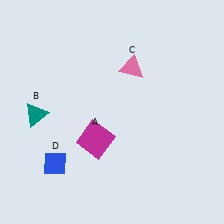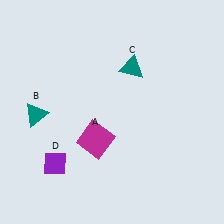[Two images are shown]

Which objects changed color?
C changed from pink to teal. D changed from blue to purple.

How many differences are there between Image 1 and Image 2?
There are 2 differences between the two images.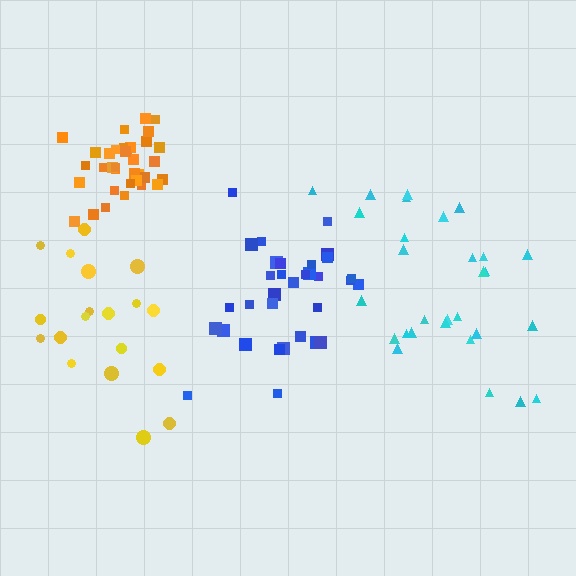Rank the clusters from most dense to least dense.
orange, blue, cyan, yellow.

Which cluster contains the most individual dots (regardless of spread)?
Orange (35).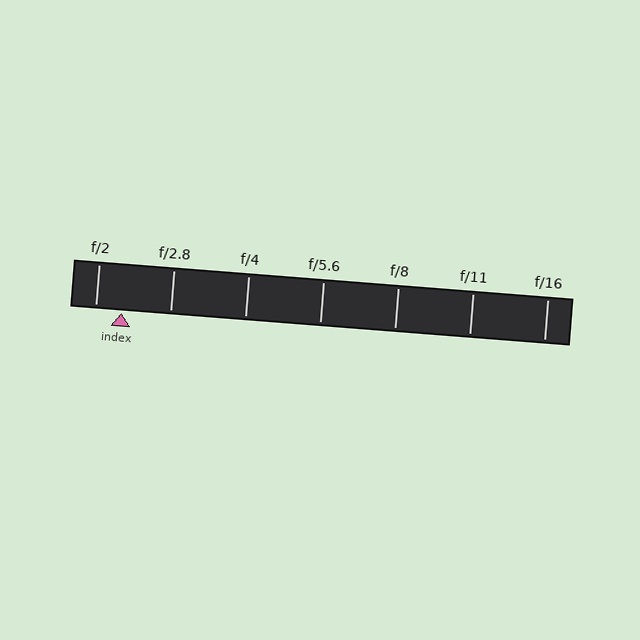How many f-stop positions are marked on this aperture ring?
There are 7 f-stop positions marked.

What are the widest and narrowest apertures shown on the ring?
The widest aperture shown is f/2 and the narrowest is f/16.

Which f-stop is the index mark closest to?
The index mark is closest to f/2.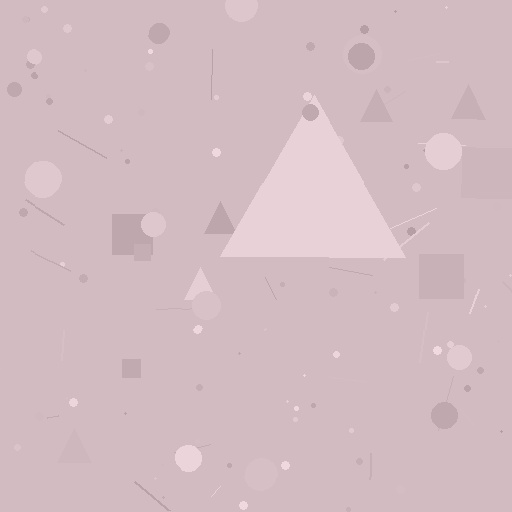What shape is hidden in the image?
A triangle is hidden in the image.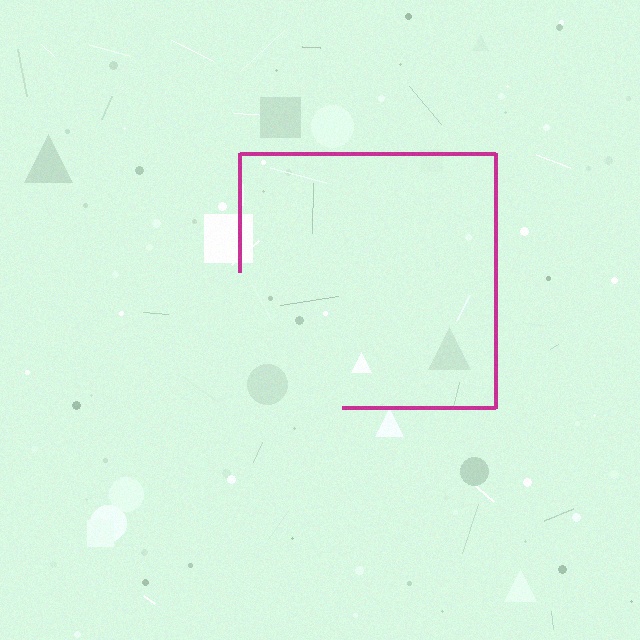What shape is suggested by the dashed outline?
The dashed outline suggests a square.